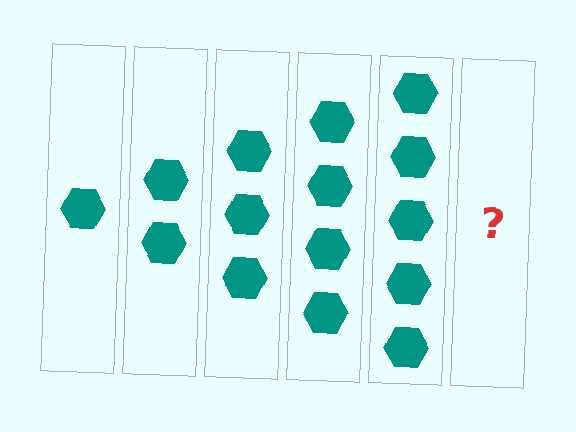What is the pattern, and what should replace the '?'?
The pattern is that each step adds one more hexagon. The '?' should be 6 hexagons.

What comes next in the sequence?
The next element should be 6 hexagons.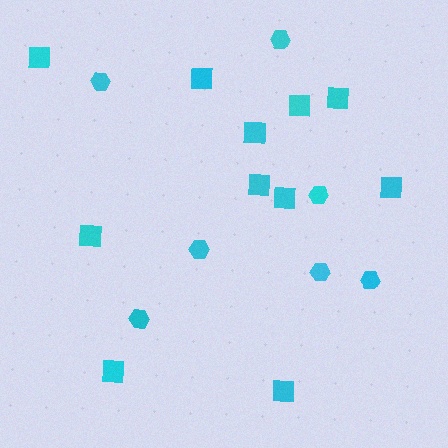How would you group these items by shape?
There are 2 groups: one group of squares (11) and one group of hexagons (7).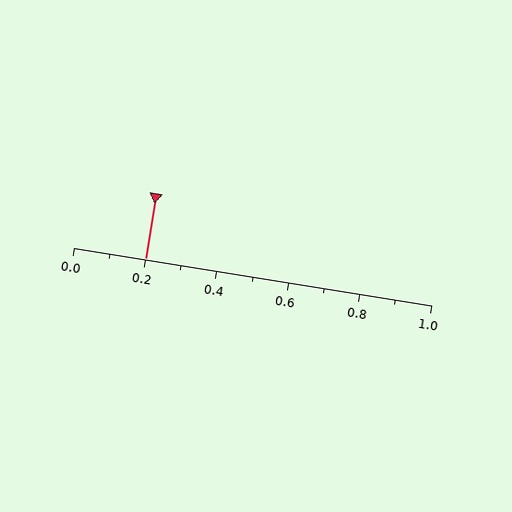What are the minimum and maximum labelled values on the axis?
The axis runs from 0.0 to 1.0.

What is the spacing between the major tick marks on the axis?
The major ticks are spaced 0.2 apart.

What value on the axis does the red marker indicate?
The marker indicates approximately 0.2.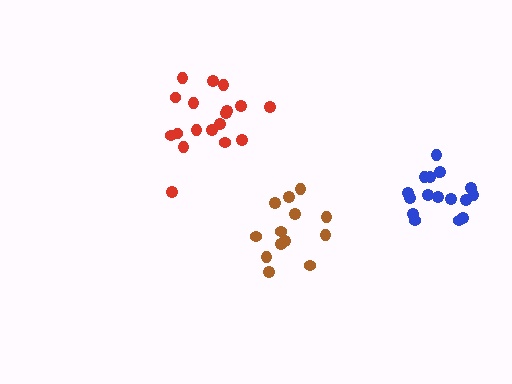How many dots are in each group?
Group 1: 13 dots, Group 2: 17 dots, Group 3: 18 dots (48 total).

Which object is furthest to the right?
The blue cluster is rightmost.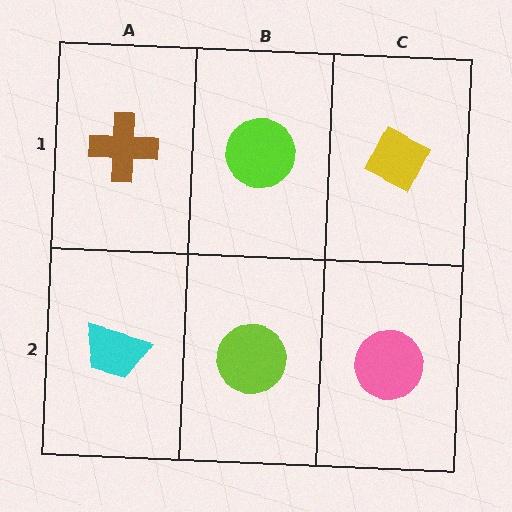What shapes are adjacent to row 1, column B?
A lime circle (row 2, column B), a brown cross (row 1, column A), a yellow diamond (row 1, column C).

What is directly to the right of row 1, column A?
A lime circle.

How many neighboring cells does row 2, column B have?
3.